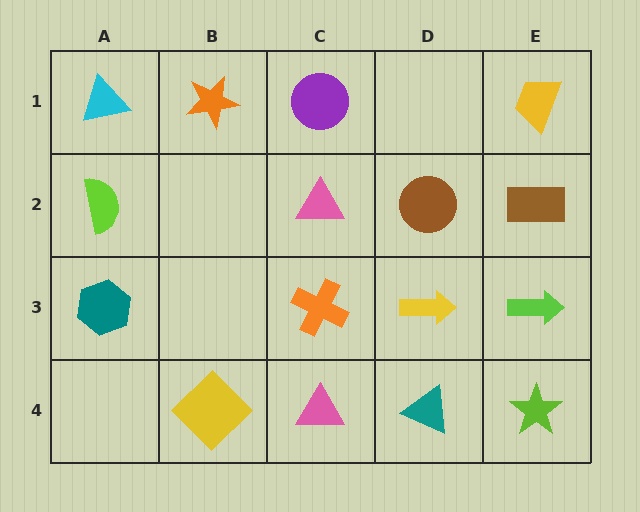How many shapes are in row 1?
4 shapes.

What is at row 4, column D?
A teal triangle.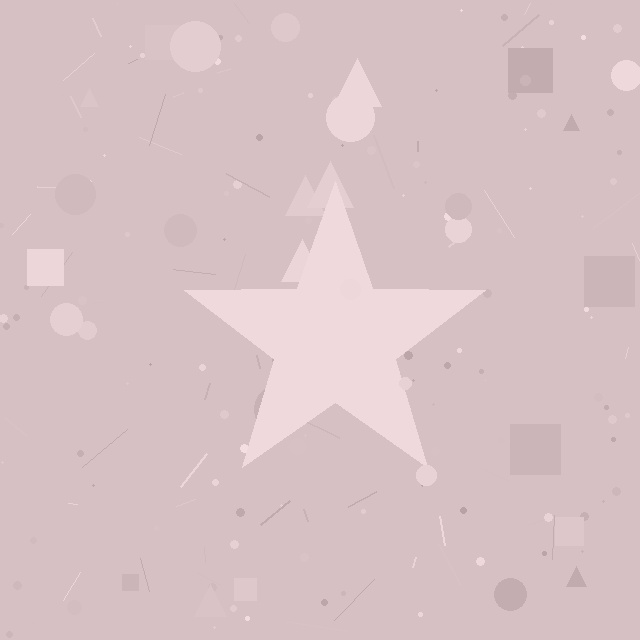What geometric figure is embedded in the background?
A star is embedded in the background.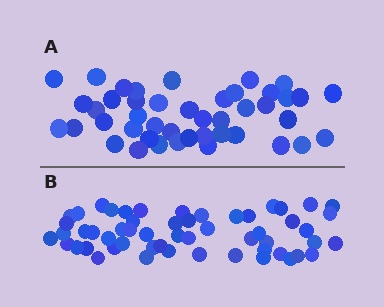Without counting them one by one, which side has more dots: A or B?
Region B (the bottom region) has more dots.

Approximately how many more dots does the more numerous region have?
Region B has roughly 12 or so more dots than region A.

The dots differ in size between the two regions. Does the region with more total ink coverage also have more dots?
No. Region A has more total ink coverage because its dots are larger, but region B actually contains more individual dots. Total area can be misleading — the number of items is what matters here.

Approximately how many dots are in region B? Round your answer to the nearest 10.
About 60 dots. (The exact count is 55, which rounds to 60.)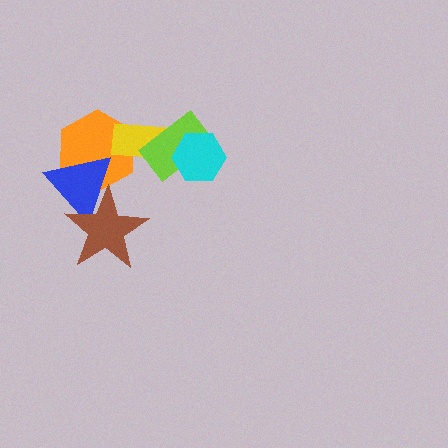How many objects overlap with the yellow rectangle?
2 objects overlap with the yellow rectangle.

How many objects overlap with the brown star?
1 object overlaps with the brown star.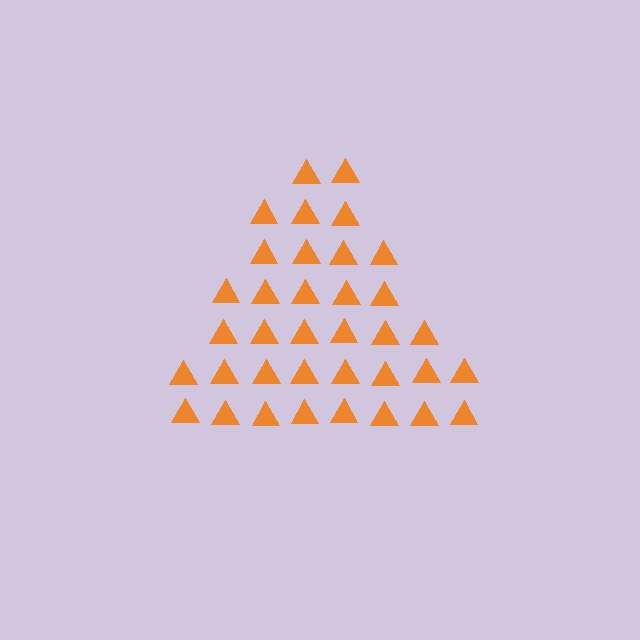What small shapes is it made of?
It is made of small triangles.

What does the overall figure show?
The overall figure shows a triangle.